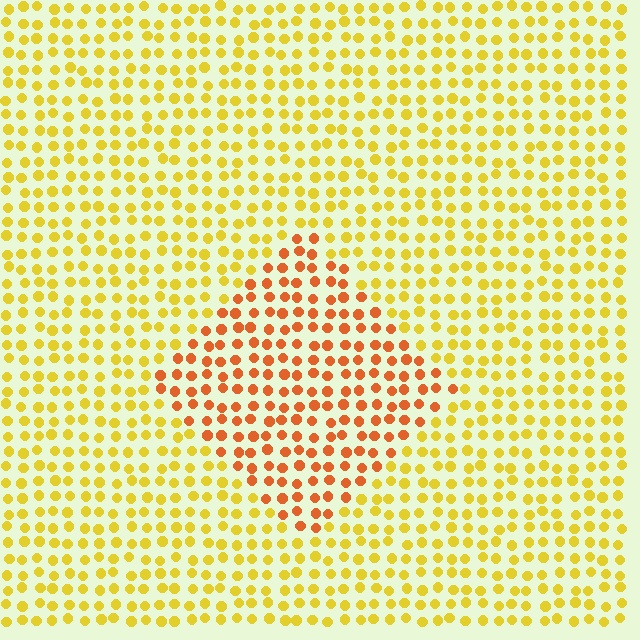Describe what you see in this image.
The image is filled with small yellow elements in a uniform arrangement. A diamond-shaped region is visible where the elements are tinted to a slightly different hue, forming a subtle color boundary.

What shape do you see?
I see a diamond.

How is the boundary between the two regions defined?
The boundary is defined purely by a slight shift in hue (about 36 degrees). Spacing, size, and orientation are identical on both sides.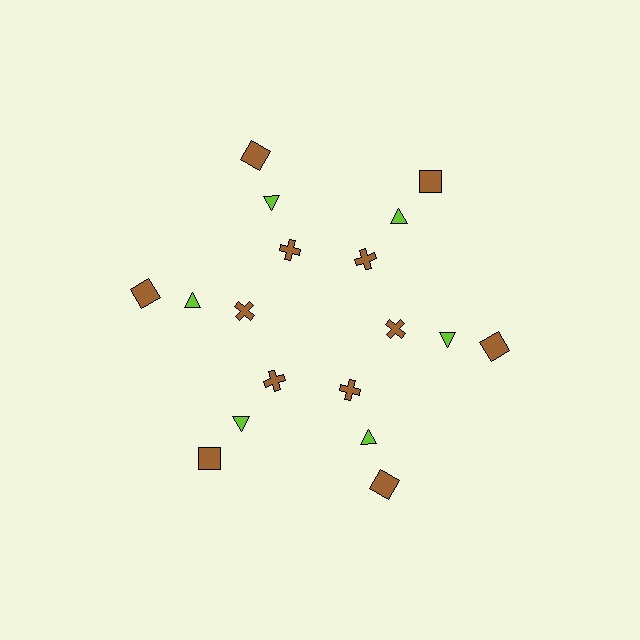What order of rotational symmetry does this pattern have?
This pattern has 6-fold rotational symmetry.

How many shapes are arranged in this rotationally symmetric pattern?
There are 18 shapes, arranged in 6 groups of 3.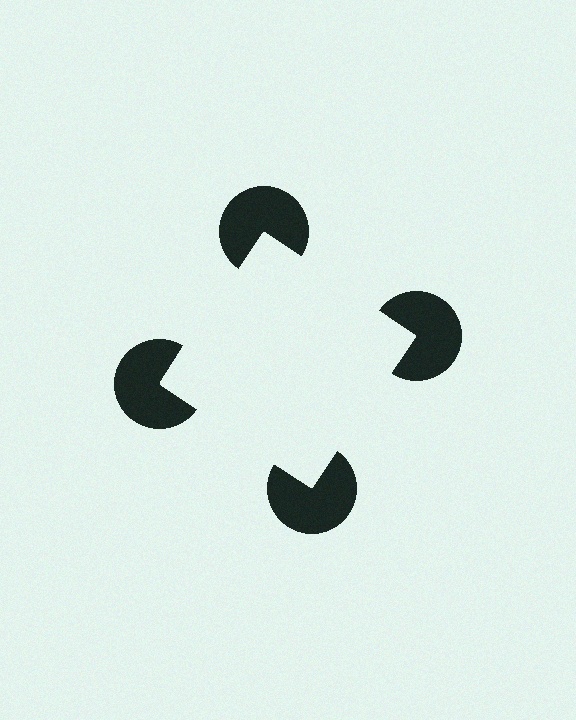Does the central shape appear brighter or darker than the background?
It typically appears slightly brighter than the background, even though no actual brightness change is drawn.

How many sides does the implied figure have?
4 sides.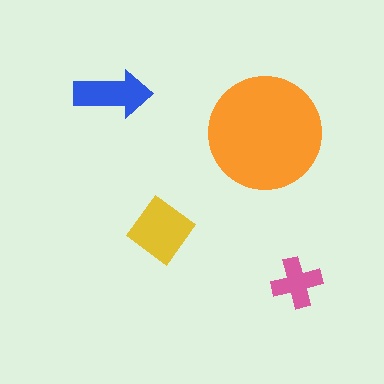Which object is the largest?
The orange circle.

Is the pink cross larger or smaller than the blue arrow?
Smaller.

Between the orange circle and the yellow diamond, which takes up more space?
The orange circle.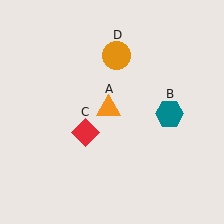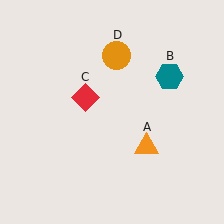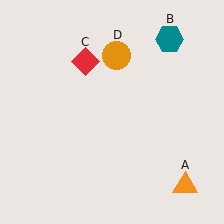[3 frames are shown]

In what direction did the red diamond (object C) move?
The red diamond (object C) moved up.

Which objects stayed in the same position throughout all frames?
Orange circle (object D) remained stationary.